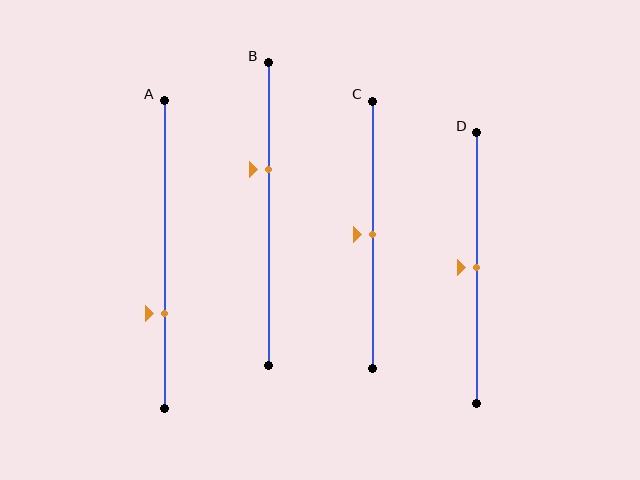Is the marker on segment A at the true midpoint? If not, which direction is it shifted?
No, the marker on segment A is shifted downward by about 19% of the segment length.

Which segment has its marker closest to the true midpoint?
Segment C has its marker closest to the true midpoint.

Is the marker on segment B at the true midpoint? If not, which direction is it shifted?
No, the marker on segment B is shifted upward by about 15% of the segment length.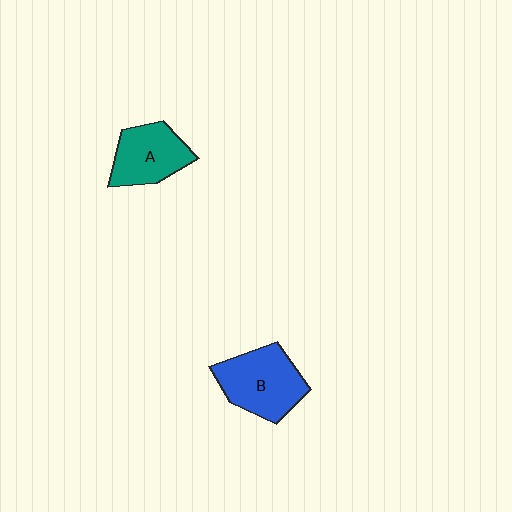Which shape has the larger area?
Shape B (blue).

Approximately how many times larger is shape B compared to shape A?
Approximately 1.2 times.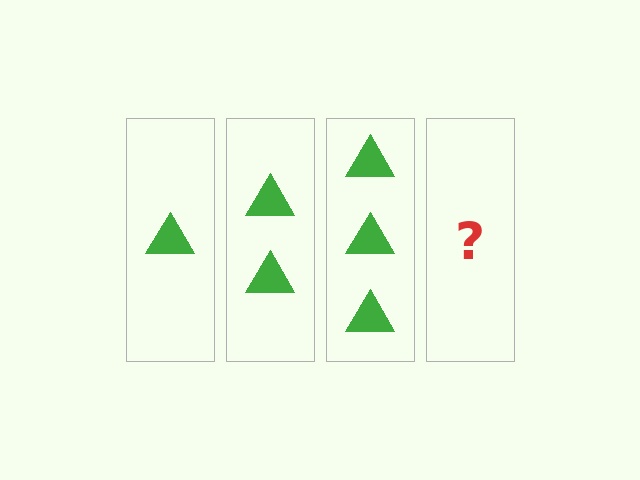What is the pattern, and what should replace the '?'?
The pattern is that each step adds one more triangle. The '?' should be 4 triangles.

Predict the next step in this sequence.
The next step is 4 triangles.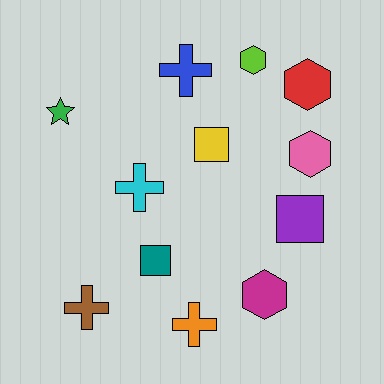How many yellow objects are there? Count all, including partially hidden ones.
There is 1 yellow object.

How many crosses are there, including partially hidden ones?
There are 4 crosses.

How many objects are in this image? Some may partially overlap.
There are 12 objects.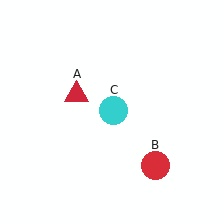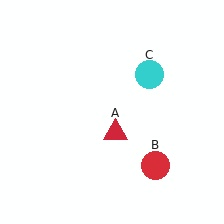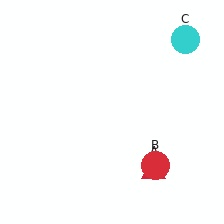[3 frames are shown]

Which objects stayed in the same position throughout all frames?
Red circle (object B) remained stationary.